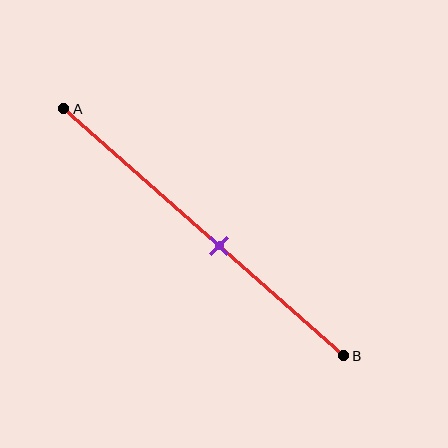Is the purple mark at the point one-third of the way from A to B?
No, the mark is at about 55% from A, not at the 33% one-third point.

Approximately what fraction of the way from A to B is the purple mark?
The purple mark is approximately 55% of the way from A to B.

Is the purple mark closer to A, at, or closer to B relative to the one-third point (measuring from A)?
The purple mark is closer to point B than the one-third point of segment AB.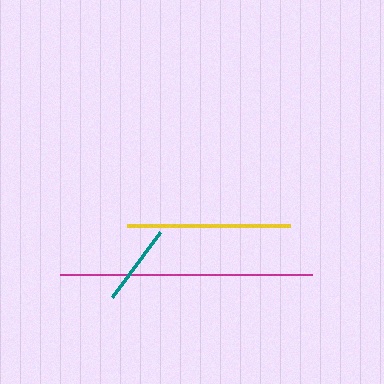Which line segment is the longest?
The magenta line is the longest at approximately 252 pixels.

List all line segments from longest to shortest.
From longest to shortest: magenta, yellow, teal.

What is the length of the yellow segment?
The yellow segment is approximately 163 pixels long.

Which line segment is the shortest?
The teal line is the shortest at approximately 81 pixels.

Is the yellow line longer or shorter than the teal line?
The yellow line is longer than the teal line.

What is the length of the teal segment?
The teal segment is approximately 81 pixels long.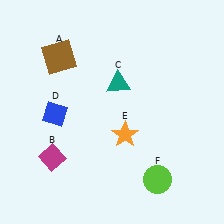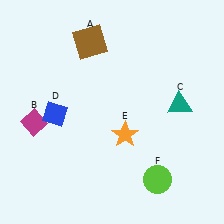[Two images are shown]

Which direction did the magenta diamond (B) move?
The magenta diamond (B) moved up.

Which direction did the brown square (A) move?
The brown square (A) moved right.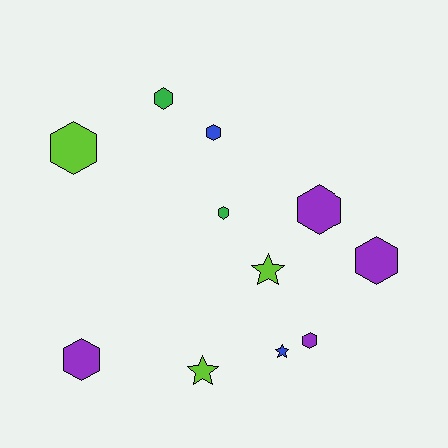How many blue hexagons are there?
There is 1 blue hexagon.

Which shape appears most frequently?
Hexagon, with 8 objects.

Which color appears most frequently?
Purple, with 4 objects.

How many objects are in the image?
There are 11 objects.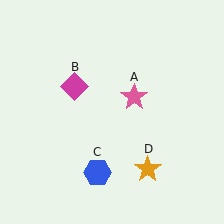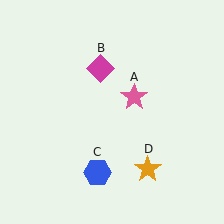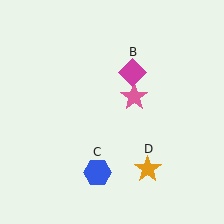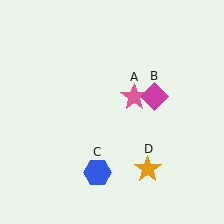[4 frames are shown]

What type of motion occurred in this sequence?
The magenta diamond (object B) rotated clockwise around the center of the scene.